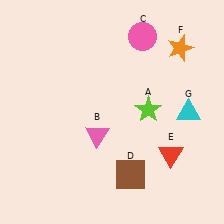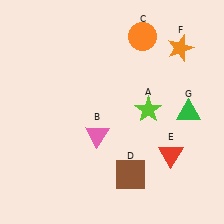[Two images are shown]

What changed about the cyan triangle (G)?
In Image 1, G is cyan. In Image 2, it changed to green.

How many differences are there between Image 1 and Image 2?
There are 2 differences between the two images.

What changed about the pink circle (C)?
In Image 1, C is pink. In Image 2, it changed to orange.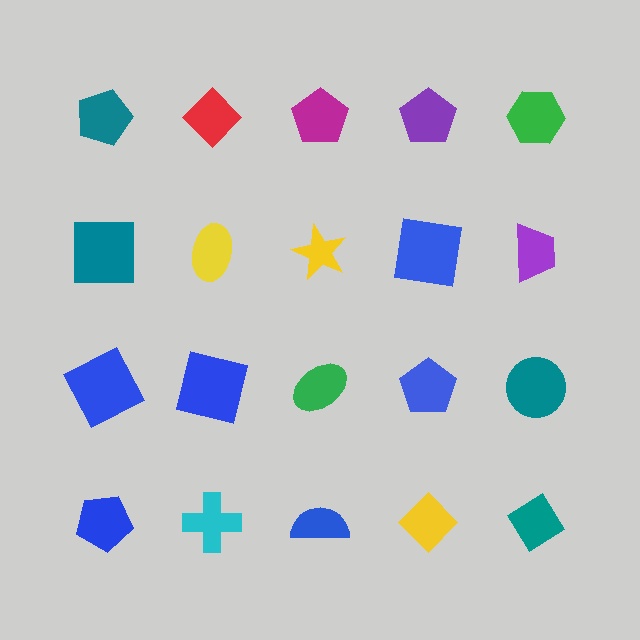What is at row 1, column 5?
A green hexagon.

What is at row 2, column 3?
A yellow star.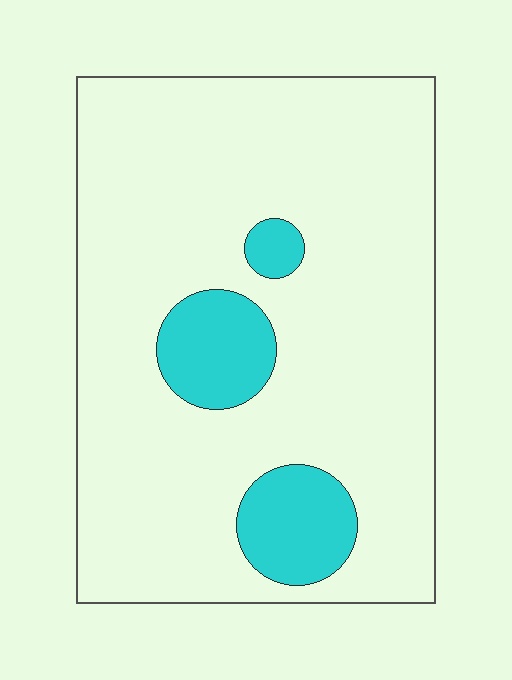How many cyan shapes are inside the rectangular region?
3.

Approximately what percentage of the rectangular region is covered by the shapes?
Approximately 15%.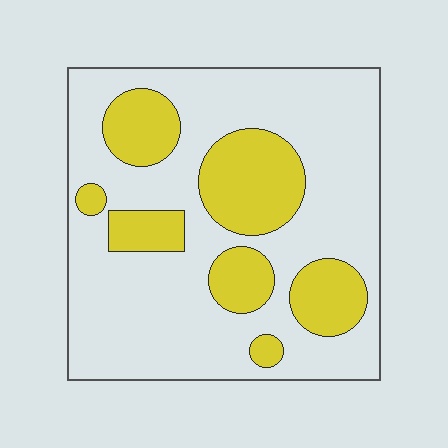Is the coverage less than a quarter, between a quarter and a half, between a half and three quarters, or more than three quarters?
Between a quarter and a half.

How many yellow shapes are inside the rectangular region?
7.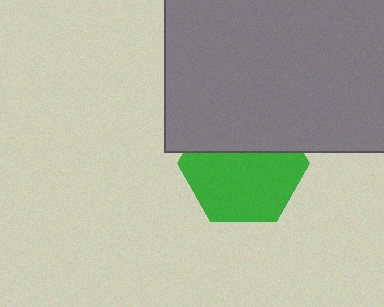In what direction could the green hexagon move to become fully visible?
The green hexagon could move down. That would shift it out from behind the gray rectangle entirely.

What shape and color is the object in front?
The object in front is a gray rectangle.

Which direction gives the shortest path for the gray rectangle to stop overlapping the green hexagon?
Moving up gives the shortest separation.